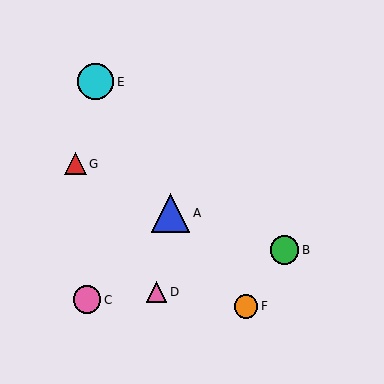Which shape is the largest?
The blue triangle (labeled A) is the largest.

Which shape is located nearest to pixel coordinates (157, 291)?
The pink triangle (labeled D) at (157, 292) is nearest to that location.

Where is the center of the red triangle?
The center of the red triangle is at (75, 164).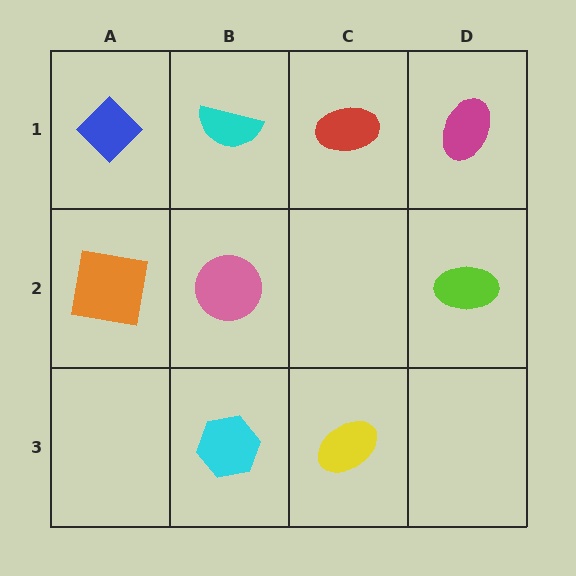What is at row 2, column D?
A lime ellipse.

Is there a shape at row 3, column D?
No, that cell is empty.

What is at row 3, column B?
A cyan hexagon.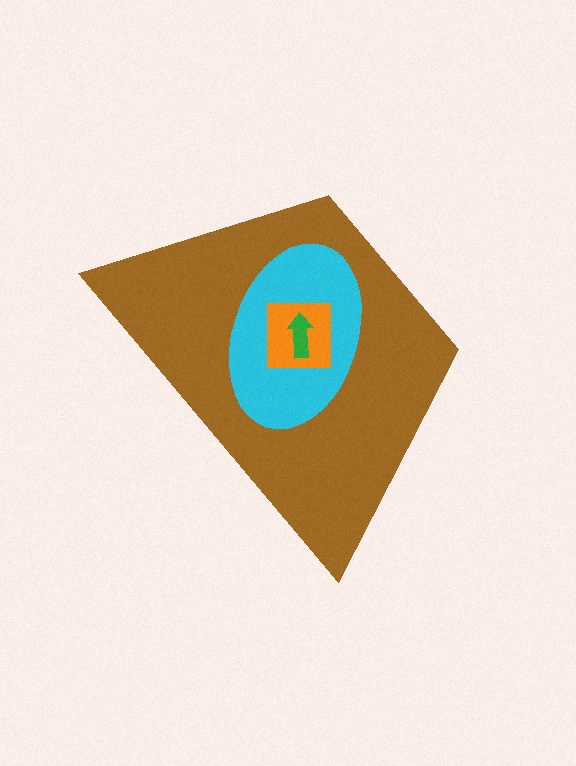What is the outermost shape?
The brown trapezoid.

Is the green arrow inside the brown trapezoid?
Yes.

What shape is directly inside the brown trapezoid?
The cyan ellipse.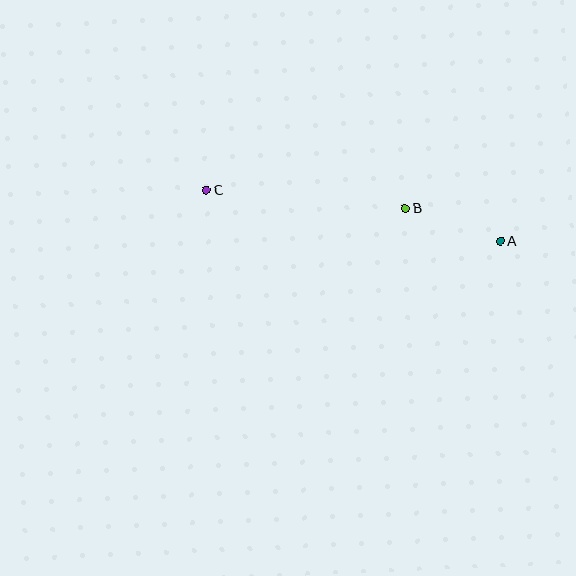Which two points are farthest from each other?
Points A and C are farthest from each other.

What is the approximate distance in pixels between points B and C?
The distance between B and C is approximately 200 pixels.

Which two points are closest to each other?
Points A and B are closest to each other.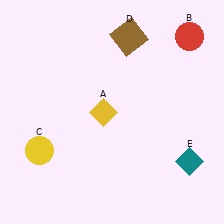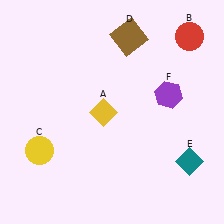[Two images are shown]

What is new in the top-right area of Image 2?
A purple hexagon (F) was added in the top-right area of Image 2.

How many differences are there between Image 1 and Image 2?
There is 1 difference between the two images.